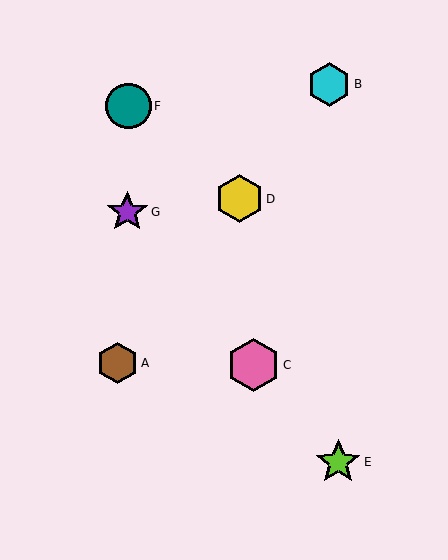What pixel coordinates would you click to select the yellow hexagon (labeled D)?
Click at (239, 199) to select the yellow hexagon D.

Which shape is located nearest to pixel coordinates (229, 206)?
The yellow hexagon (labeled D) at (239, 199) is nearest to that location.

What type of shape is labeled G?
Shape G is a purple star.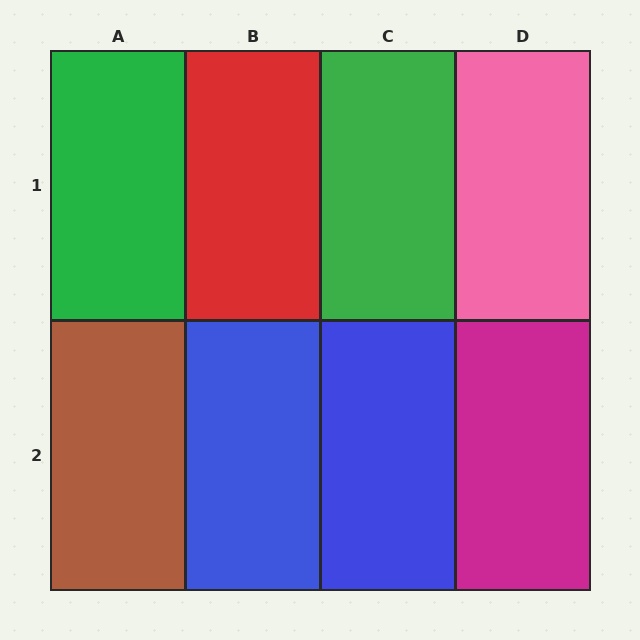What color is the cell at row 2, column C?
Blue.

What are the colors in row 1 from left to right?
Green, red, green, pink.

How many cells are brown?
1 cell is brown.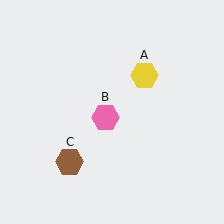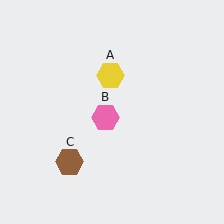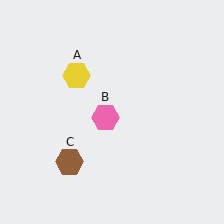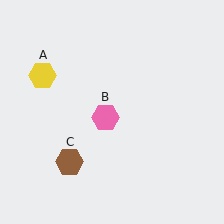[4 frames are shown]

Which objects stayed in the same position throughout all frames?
Pink hexagon (object B) and brown hexagon (object C) remained stationary.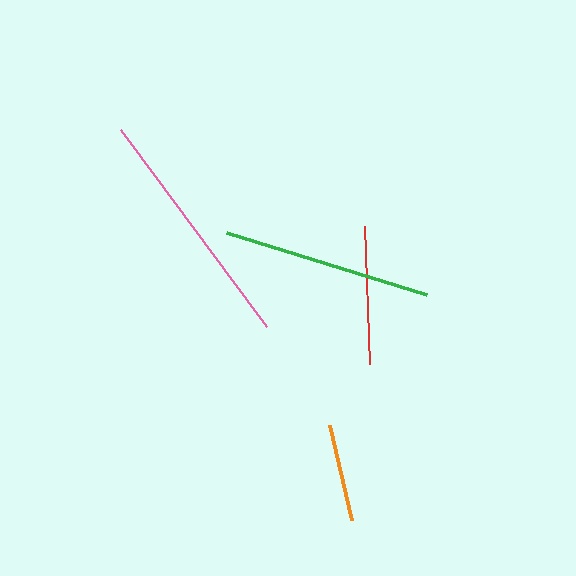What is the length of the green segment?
The green segment is approximately 209 pixels long.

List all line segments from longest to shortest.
From longest to shortest: pink, green, red, orange.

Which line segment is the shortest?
The orange line is the shortest at approximately 97 pixels.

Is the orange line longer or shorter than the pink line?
The pink line is longer than the orange line.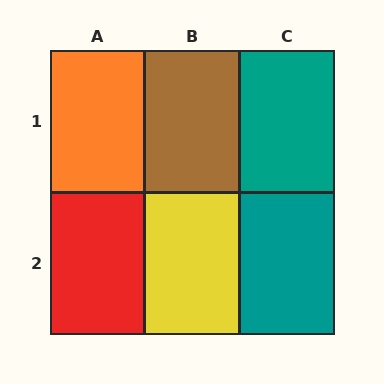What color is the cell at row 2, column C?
Teal.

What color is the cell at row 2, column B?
Yellow.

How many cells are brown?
1 cell is brown.